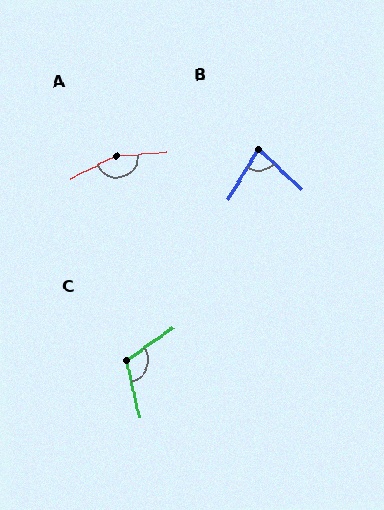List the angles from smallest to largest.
B (79°), C (112°), A (159°).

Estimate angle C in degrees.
Approximately 112 degrees.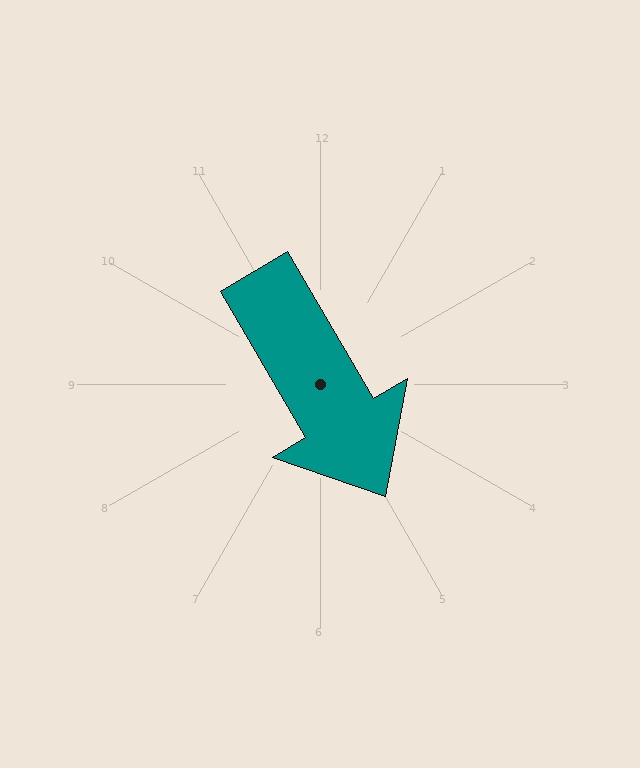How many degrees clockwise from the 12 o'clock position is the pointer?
Approximately 150 degrees.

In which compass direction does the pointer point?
Southeast.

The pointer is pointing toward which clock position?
Roughly 5 o'clock.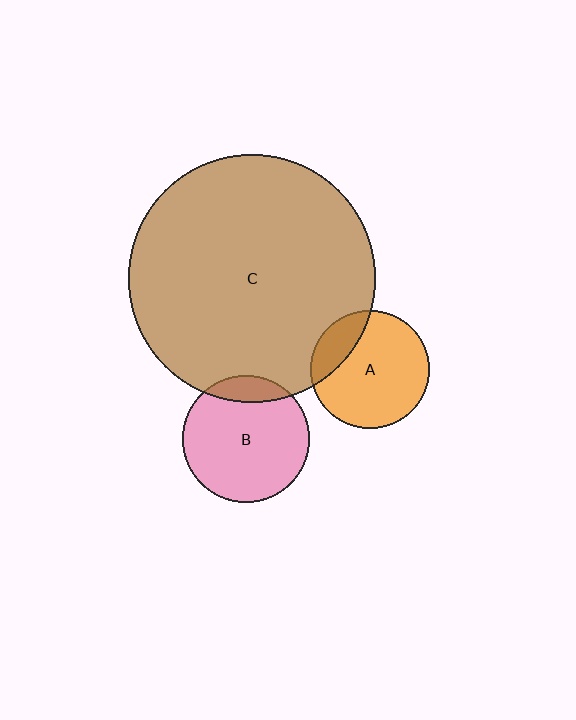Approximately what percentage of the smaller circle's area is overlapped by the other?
Approximately 20%.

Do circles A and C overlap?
Yes.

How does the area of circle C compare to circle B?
Approximately 3.8 times.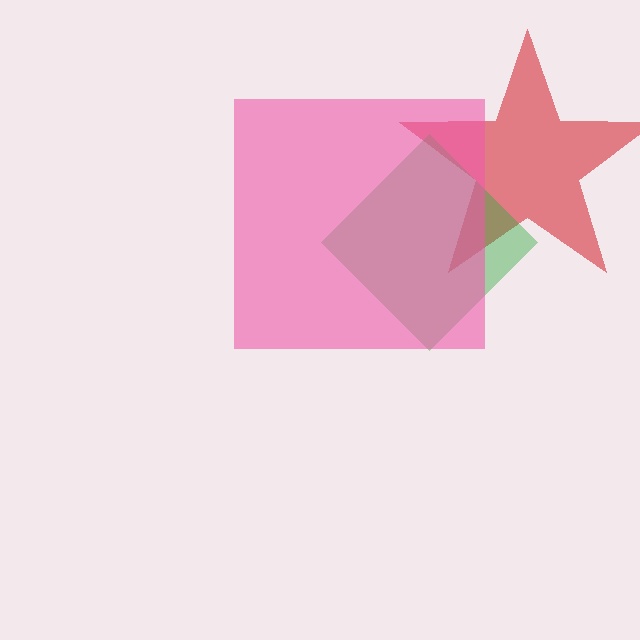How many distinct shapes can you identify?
There are 3 distinct shapes: a red star, a green diamond, a pink square.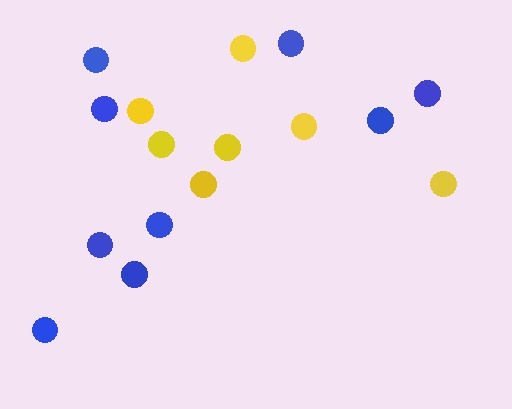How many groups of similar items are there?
There are 2 groups: one group of yellow circles (7) and one group of blue circles (9).